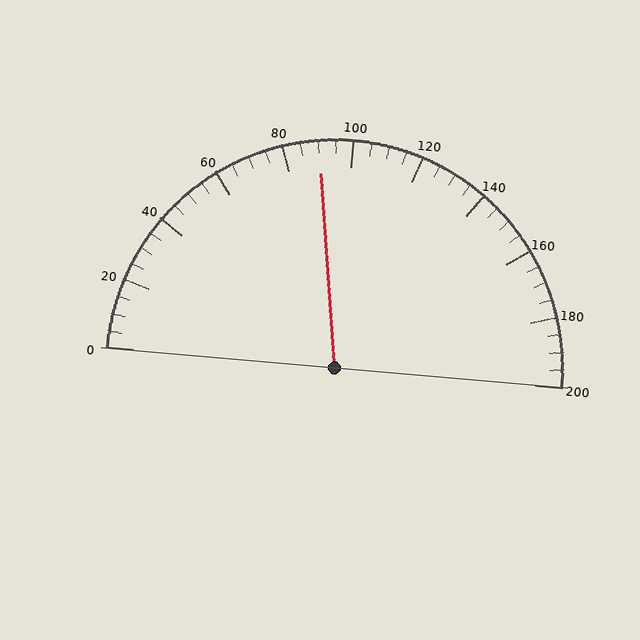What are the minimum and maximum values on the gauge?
The gauge ranges from 0 to 200.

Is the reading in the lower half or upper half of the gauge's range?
The reading is in the lower half of the range (0 to 200).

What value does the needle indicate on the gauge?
The needle indicates approximately 90.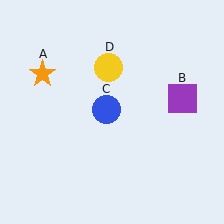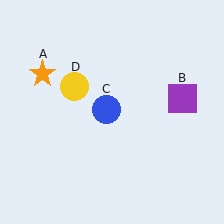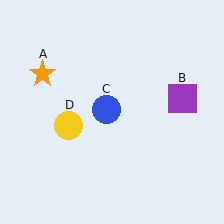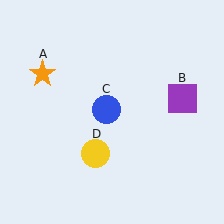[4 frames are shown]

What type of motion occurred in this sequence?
The yellow circle (object D) rotated counterclockwise around the center of the scene.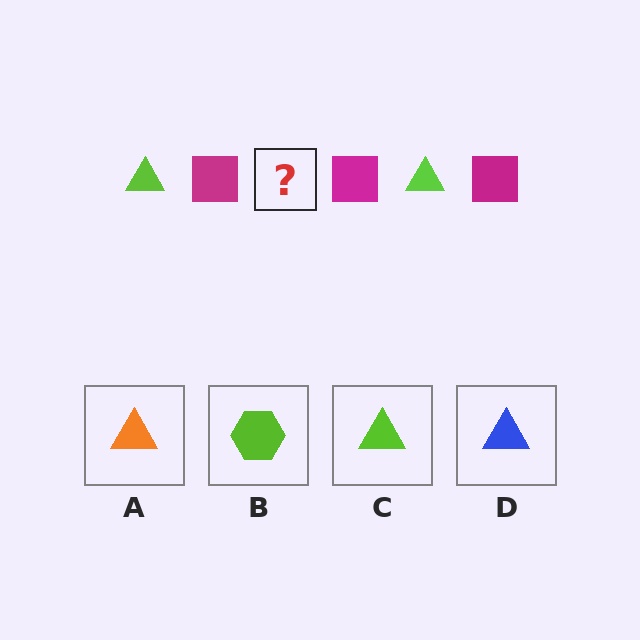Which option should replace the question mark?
Option C.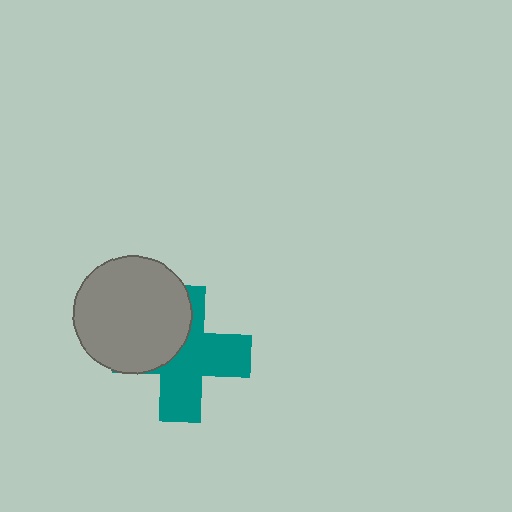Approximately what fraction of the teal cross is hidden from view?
Roughly 39% of the teal cross is hidden behind the gray circle.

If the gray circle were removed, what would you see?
You would see the complete teal cross.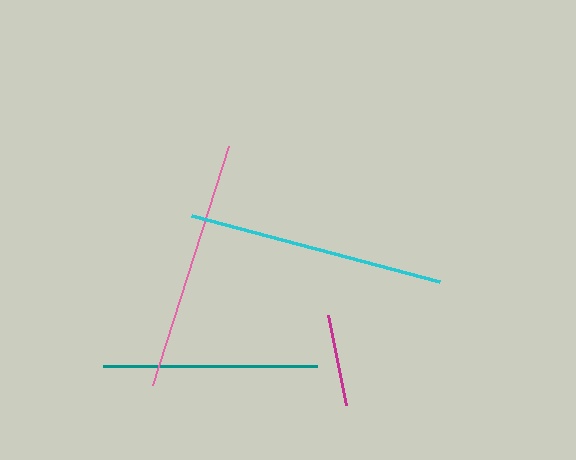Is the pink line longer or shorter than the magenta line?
The pink line is longer than the magenta line.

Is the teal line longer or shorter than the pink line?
The pink line is longer than the teal line.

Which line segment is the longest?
The cyan line is the longest at approximately 256 pixels.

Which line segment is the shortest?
The magenta line is the shortest at approximately 92 pixels.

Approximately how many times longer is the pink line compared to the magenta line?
The pink line is approximately 2.7 times the length of the magenta line.